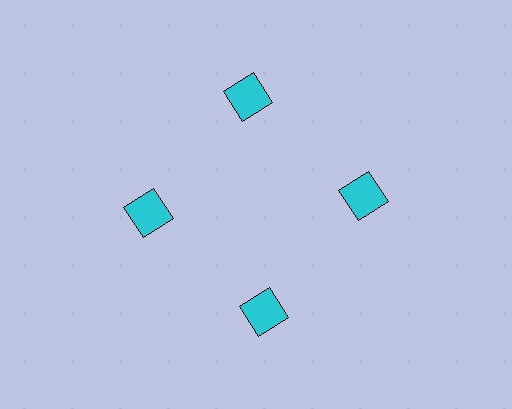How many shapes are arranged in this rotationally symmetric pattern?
There are 4 shapes, arranged in 4 groups of 1.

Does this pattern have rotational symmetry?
Yes, this pattern has 4-fold rotational symmetry. It looks the same after rotating 90 degrees around the center.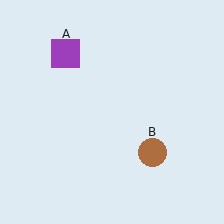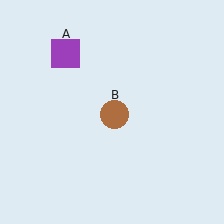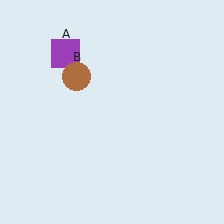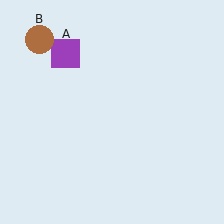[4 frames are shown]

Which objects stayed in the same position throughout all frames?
Purple square (object A) remained stationary.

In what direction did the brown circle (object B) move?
The brown circle (object B) moved up and to the left.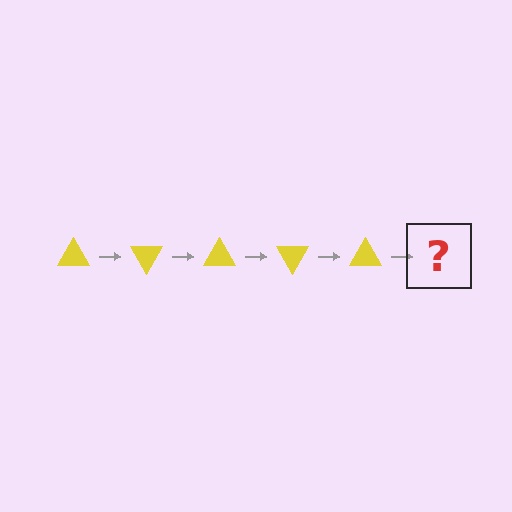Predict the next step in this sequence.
The next step is a yellow triangle rotated 300 degrees.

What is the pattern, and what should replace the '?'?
The pattern is that the triangle rotates 60 degrees each step. The '?' should be a yellow triangle rotated 300 degrees.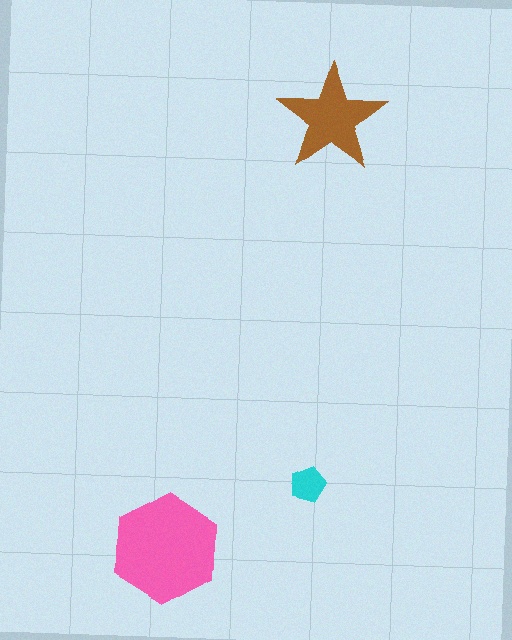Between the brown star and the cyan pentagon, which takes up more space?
The brown star.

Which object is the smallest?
The cyan pentagon.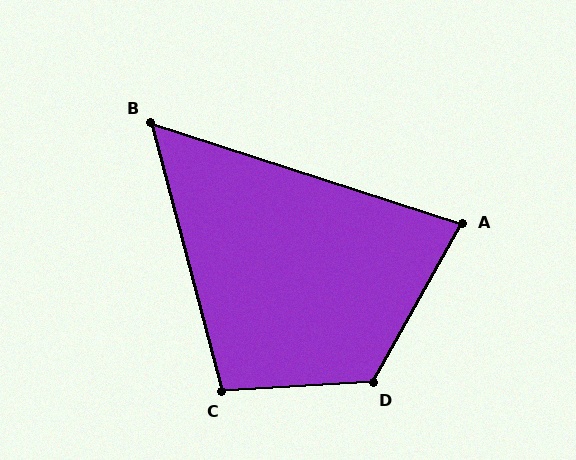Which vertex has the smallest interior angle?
B, at approximately 57 degrees.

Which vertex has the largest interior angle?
D, at approximately 123 degrees.